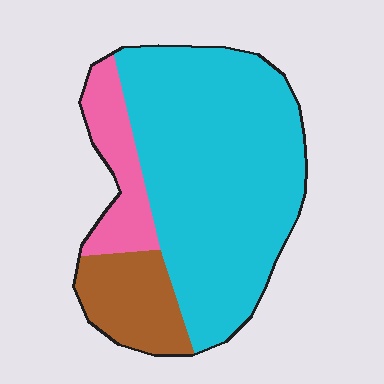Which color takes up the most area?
Cyan, at roughly 70%.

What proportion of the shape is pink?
Pink covers 15% of the shape.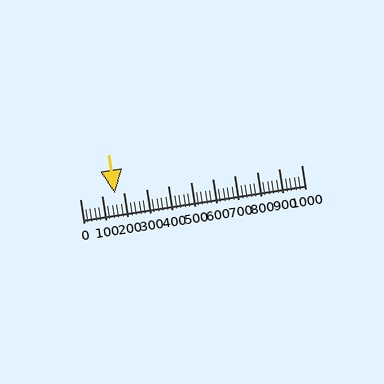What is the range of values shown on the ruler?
The ruler shows values from 0 to 1000.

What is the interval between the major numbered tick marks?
The major tick marks are spaced 100 units apart.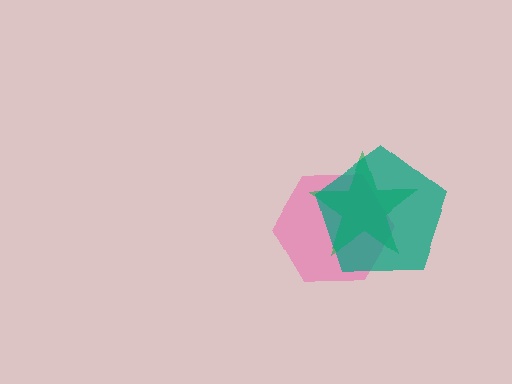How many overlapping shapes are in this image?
There are 3 overlapping shapes in the image.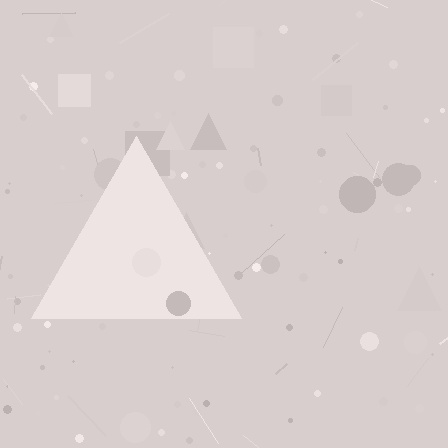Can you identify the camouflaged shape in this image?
The camouflaged shape is a triangle.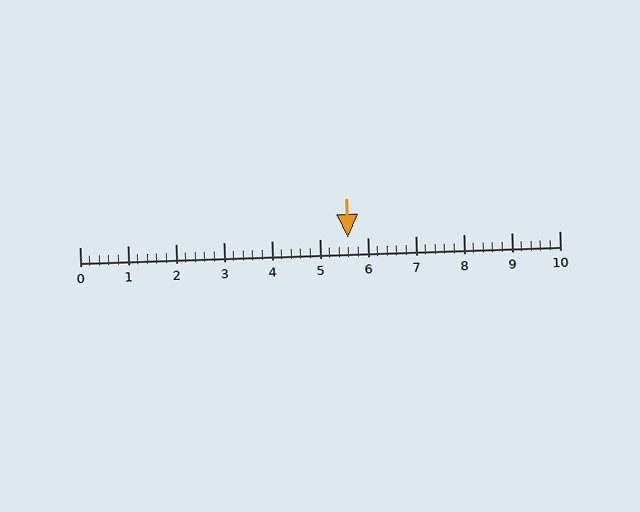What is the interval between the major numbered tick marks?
The major tick marks are spaced 1 units apart.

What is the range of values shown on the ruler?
The ruler shows values from 0 to 10.